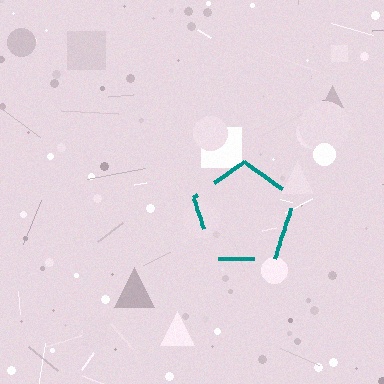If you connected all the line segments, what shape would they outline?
They would outline a pentagon.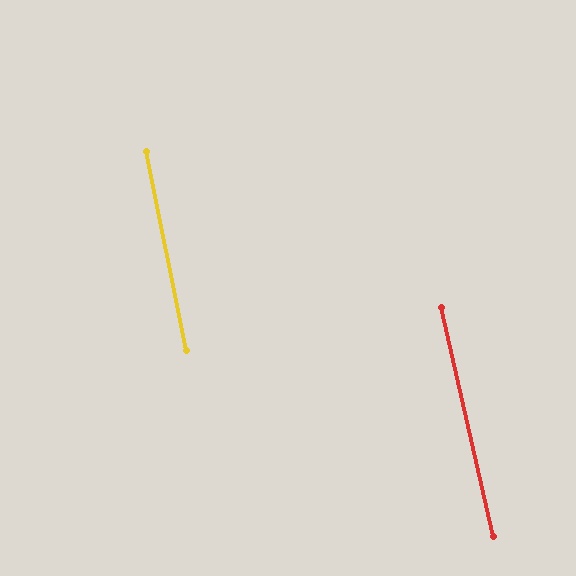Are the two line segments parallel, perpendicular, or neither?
Parallel — their directions differ by only 1.3°.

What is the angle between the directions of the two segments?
Approximately 1 degree.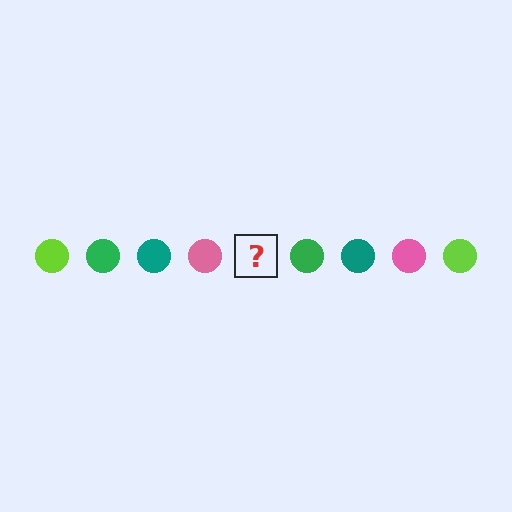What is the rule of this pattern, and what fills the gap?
The rule is that the pattern cycles through lime, green, teal, pink circles. The gap should be filled with a lime circle.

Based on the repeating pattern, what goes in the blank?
The blank should be a lime circle.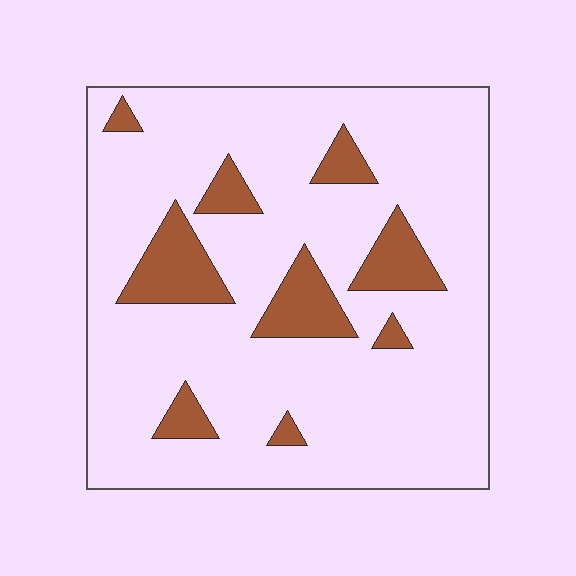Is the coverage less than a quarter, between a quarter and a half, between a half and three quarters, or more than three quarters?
Less than a quarter.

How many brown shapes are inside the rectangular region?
9.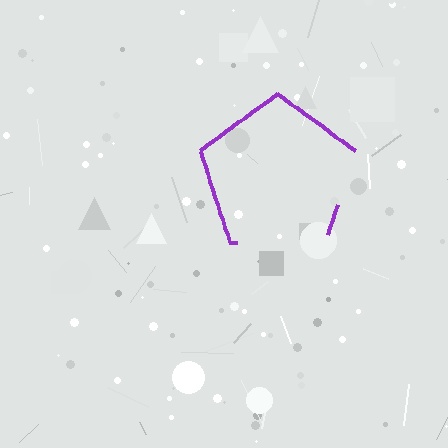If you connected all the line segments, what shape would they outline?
They would outline a pentagon.